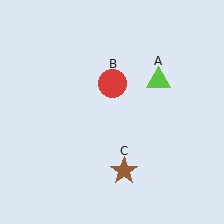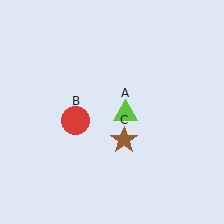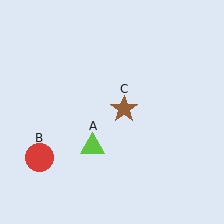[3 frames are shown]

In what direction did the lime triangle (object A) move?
The lime triangle (object A) moved down and to the left.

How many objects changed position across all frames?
3 objects changed position: lime triangle (object A), red circle (object B), brown star (object C).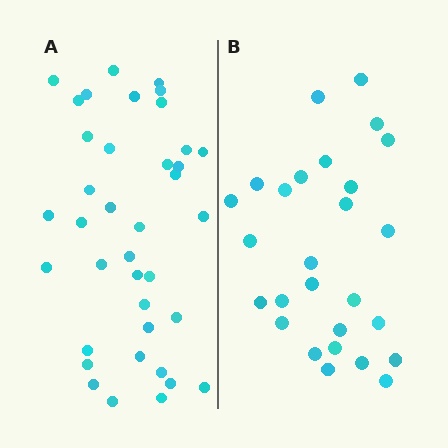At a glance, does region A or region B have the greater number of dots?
Region A (the left region) has more dots.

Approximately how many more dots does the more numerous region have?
Region A has roughly 12 or so more dots than region B.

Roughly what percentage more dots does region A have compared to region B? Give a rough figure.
About 40% more.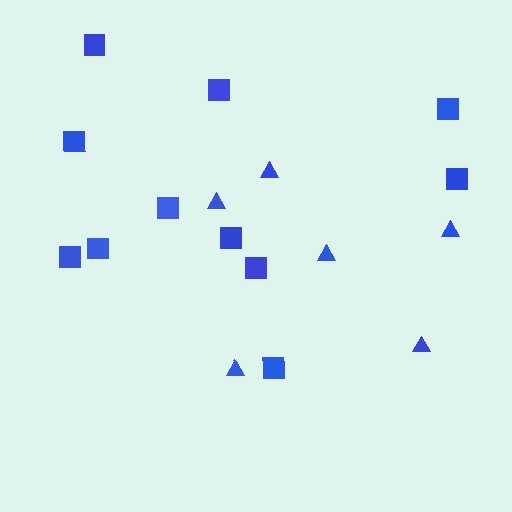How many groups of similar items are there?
There are 2 groups: one group of squares (11) and one group of triangles (6).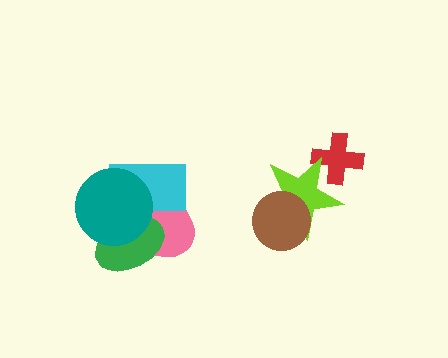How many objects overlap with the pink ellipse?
3 objects overlap with the pink ellipse.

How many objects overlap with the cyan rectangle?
3 objects overlap with the cyan rectangle.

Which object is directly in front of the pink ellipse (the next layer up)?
The green ellipse is directly in front of the pink ellipse.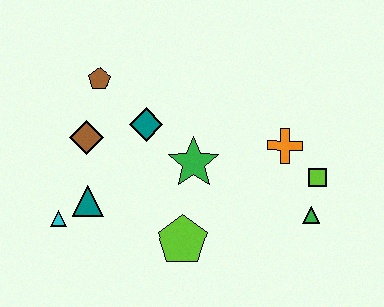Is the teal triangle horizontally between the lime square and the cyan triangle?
Yes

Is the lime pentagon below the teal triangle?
Yes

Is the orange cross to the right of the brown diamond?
Yes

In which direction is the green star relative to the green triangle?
The green star is to the left of the green triangle.